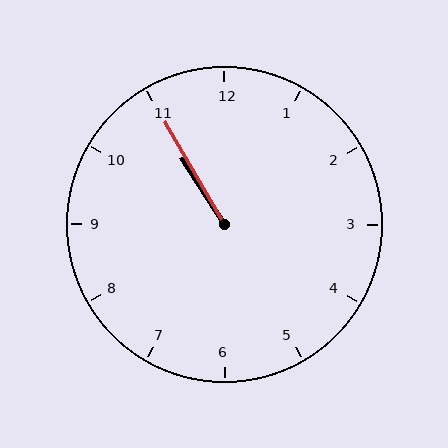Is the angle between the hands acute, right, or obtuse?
It is acute.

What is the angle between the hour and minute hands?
Approximately 2 degrees.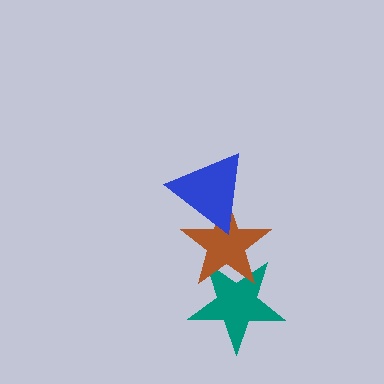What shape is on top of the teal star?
The brown star is on top of the teal star.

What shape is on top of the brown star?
The blue triangle is on top of the brown star.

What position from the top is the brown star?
The brown star is 2nd from the top.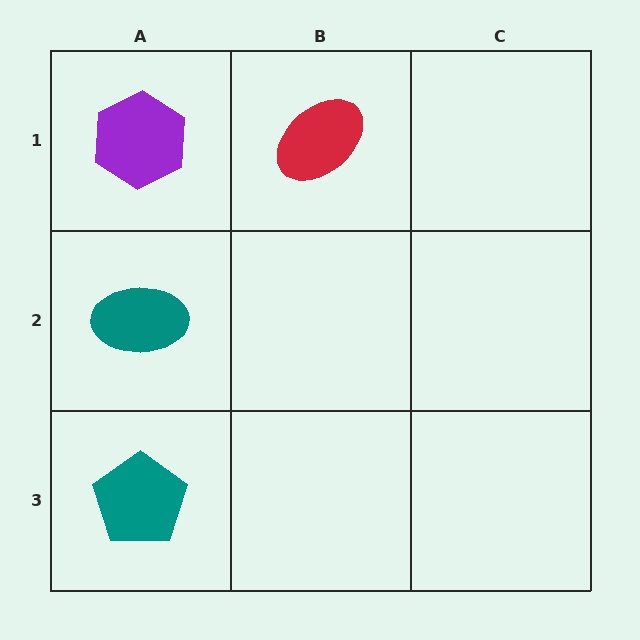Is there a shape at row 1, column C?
No, that cell is empty.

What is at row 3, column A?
A teal pentagon.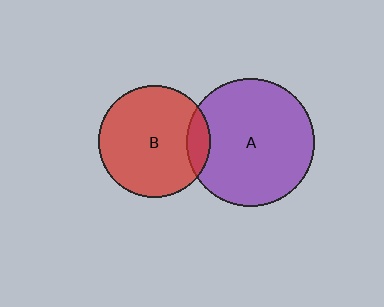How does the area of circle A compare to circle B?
Approximately 1.3 times.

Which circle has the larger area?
Circle A (purple).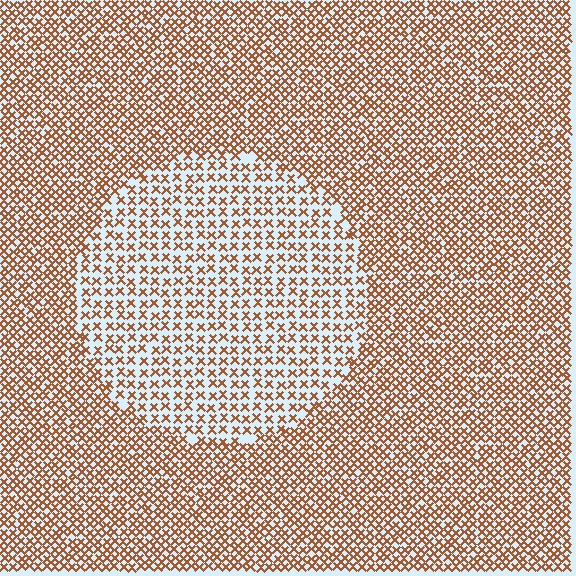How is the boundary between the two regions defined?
The boundary is defined by a change in element density (approximately 1.8x ratio). All elements are the same color, size, and shape.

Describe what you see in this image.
The image contains small brown elements arranged at two different densities. A circle-shaped region is visible where the elements are less densely packed than the surrounding area.